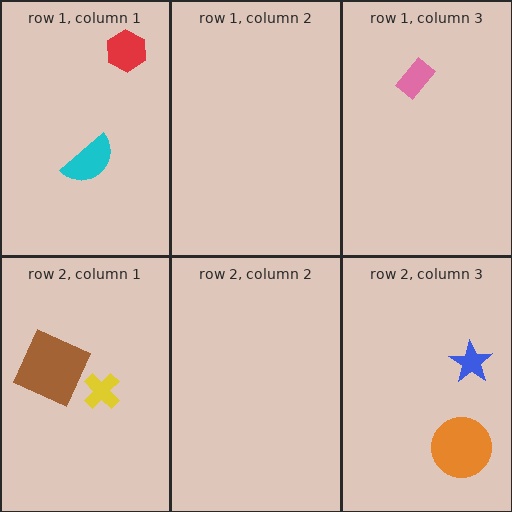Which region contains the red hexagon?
The row 1, column 1 region.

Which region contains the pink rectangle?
The row 1, column 3 region.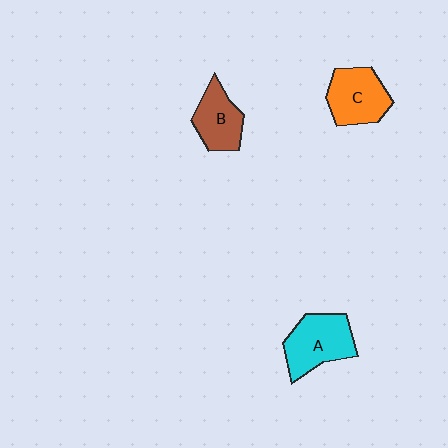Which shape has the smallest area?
Shape B (brown).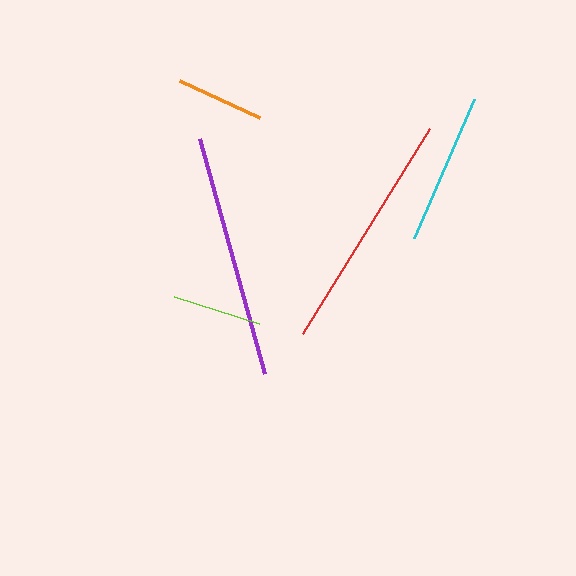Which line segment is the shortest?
The orange line is the shortest at approximately 88 pixels.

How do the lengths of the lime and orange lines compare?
The lime and orange lines are approximately the same length.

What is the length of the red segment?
The red segment is approximately 242 pixels long.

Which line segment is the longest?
The purple line is the longest at approximately 244 pixels.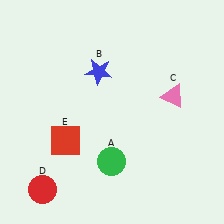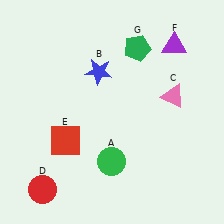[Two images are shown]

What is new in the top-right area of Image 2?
A green pentagon (G) was added in the top-right area of Image 2.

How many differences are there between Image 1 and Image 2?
There are 2 differences between the two images.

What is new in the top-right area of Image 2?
A purple triangle (F) was added in the top-right area of Image 2.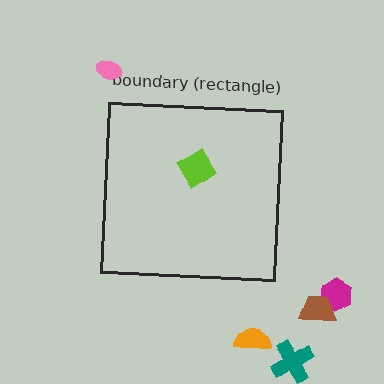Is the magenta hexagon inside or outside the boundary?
Outside.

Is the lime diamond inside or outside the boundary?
Inside.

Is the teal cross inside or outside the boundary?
Outside.